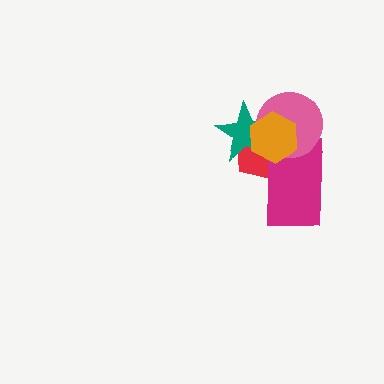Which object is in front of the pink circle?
The orange hexagon is in front of the pink circle.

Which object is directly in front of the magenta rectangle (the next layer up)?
The pink circle is directly in front of the magenta rectangle.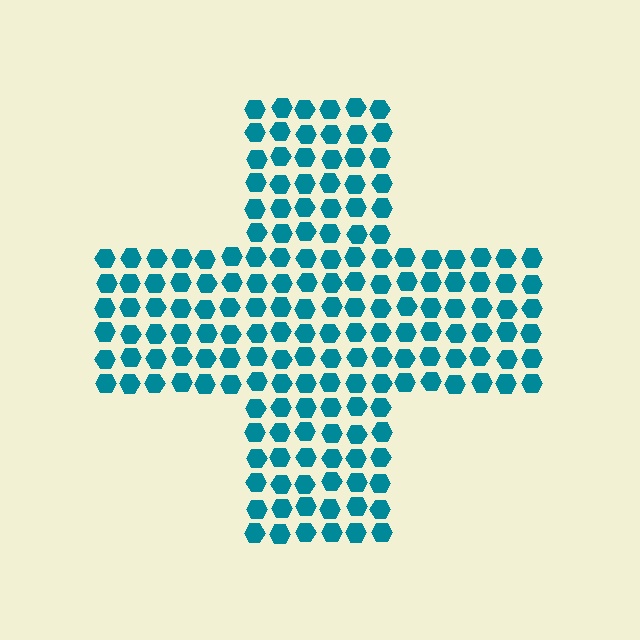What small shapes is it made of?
It is made of small hexagons.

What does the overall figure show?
The overall figure shows a cross.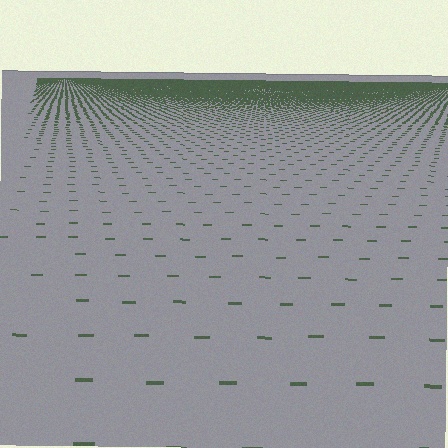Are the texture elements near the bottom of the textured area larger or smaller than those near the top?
Larger. Near the bottom, elements are closer to the viewer and appear at a bigger on-screen size.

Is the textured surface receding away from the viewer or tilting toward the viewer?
The surface is receding away from the viewer. Texture elements get smaller and denser toward the top.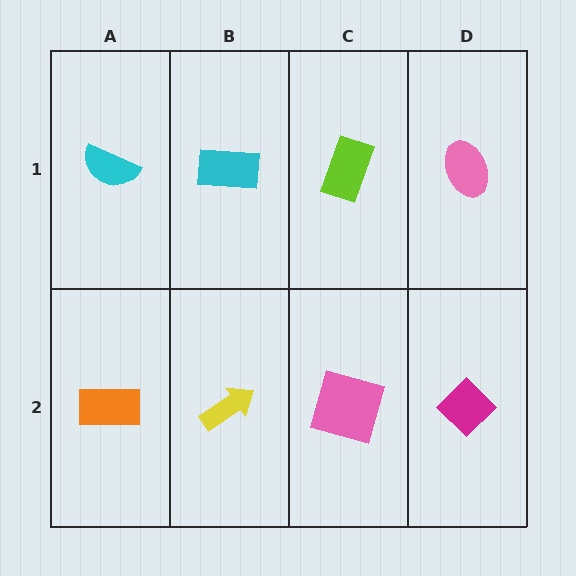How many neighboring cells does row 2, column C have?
3.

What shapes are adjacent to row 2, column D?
A pink ellipse (row 1, column D), a pink square (row 2, column C).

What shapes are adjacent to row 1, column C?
A pink square (row 2, column C), a cyan rectangle (row 1, column B), a pink ellipse (row 1, column D).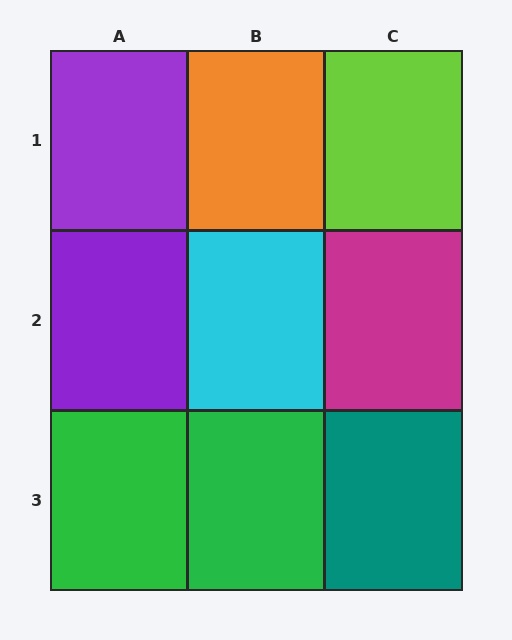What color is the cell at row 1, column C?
Lime.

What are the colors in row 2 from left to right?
Purple, cyan, magenta.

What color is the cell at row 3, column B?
Green.